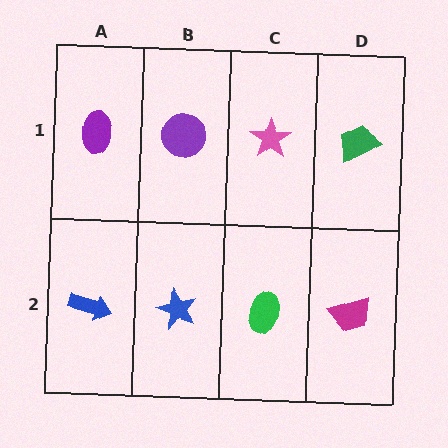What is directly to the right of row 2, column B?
A green ellipse.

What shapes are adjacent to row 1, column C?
A green ellipse (row 2, column C), a purple circle (row 1, column B), a green trapezoid (row 1, column D).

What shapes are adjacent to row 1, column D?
A magenta trapezoid (row 2, column D), a pink star (row 1, column C).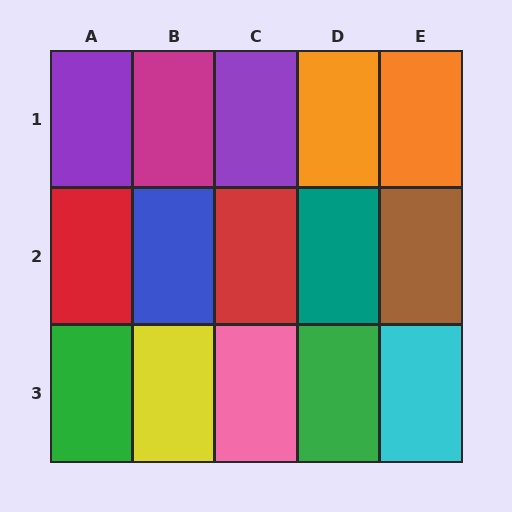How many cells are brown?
1 cell is brown.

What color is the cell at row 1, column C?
Purple.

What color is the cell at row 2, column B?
Blue.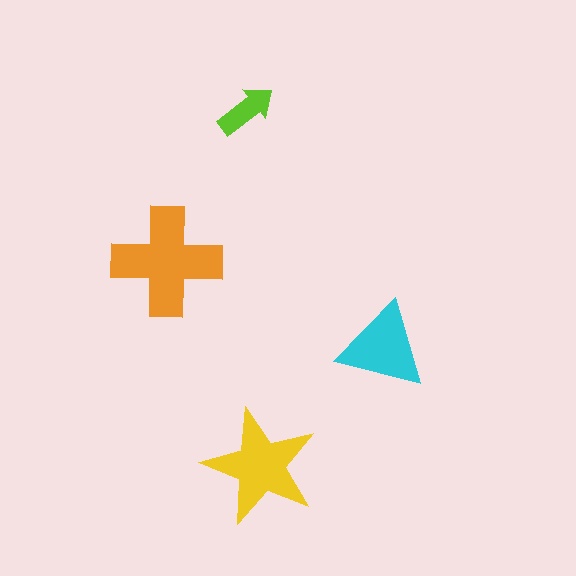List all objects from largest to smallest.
The orange cross, the yellow star, the cyan triangle, the lime arrow.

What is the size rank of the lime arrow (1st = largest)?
4th.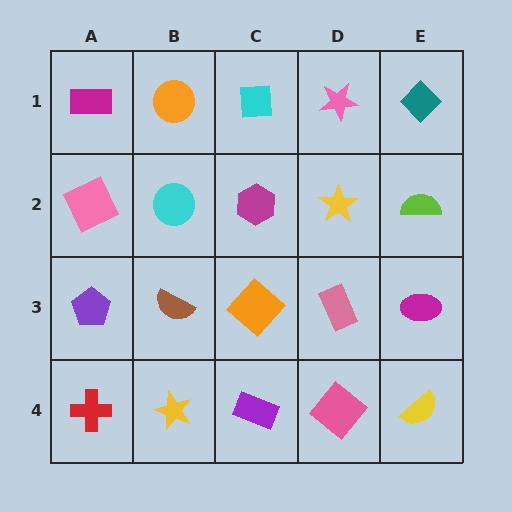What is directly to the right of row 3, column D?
A magenta ellipse.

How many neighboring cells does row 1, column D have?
3.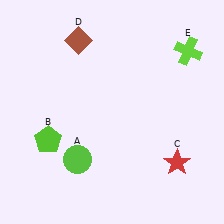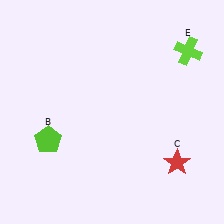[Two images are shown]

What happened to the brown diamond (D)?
The brown diamond (D) was removed in Image 2. It was in the top-left area of Image 1.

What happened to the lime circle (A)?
The lime circle (A) was removed in Image 2. It was in the bottom-left area of Image 1.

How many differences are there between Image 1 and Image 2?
There are 2 differences between the two images.